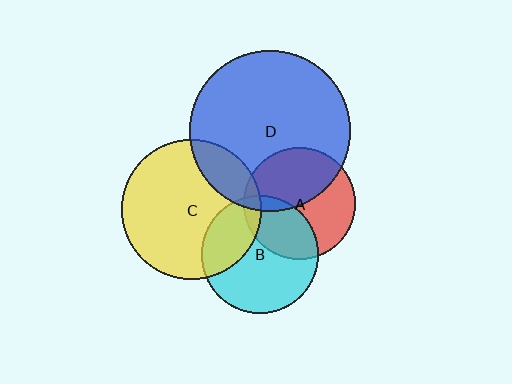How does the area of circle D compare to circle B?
Approximately 1.9 times.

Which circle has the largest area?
Circle D (blue).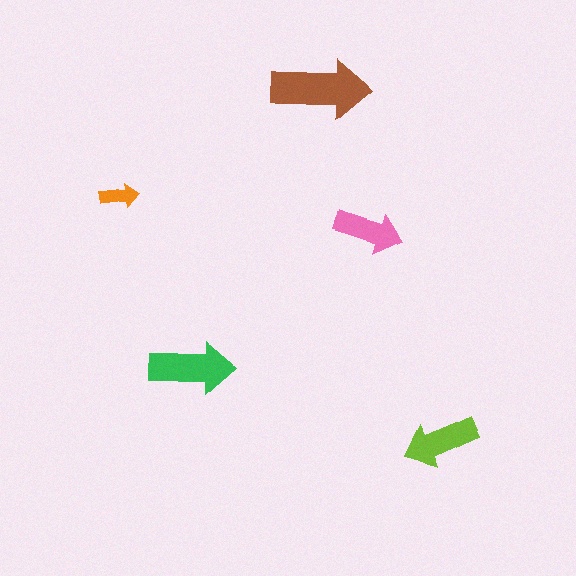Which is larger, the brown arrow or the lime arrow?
The brown one.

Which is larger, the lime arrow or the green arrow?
The green one.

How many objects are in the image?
There are 5 objects in the image.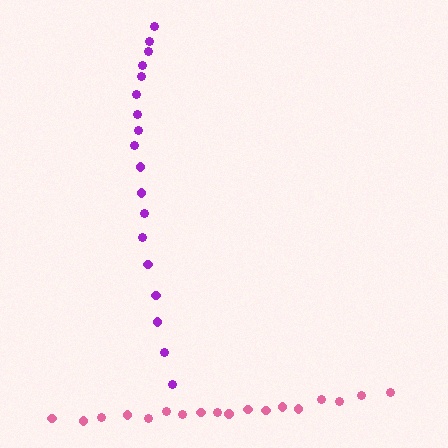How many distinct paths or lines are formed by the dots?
There are 2 distinct paths.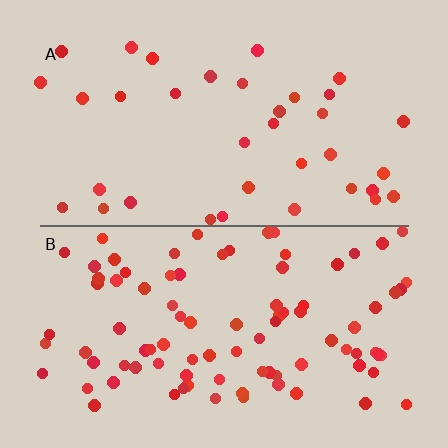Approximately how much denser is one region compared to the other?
Approximately 2.5× — region B over region A.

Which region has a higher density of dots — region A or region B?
B (the bottom).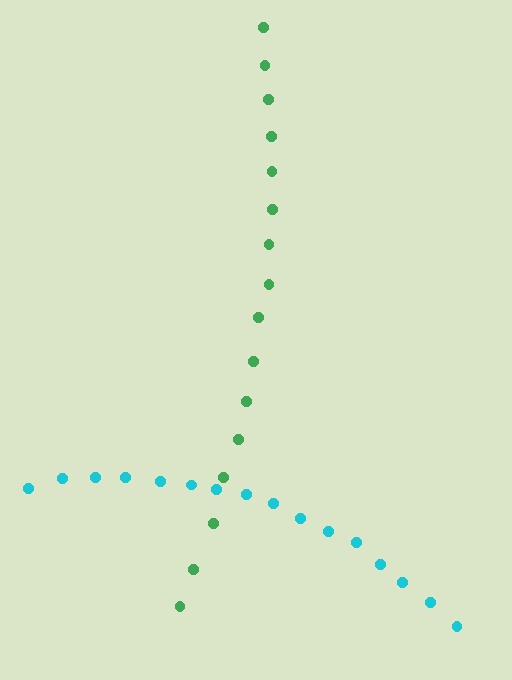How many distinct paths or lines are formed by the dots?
There are 2 distinct paths.